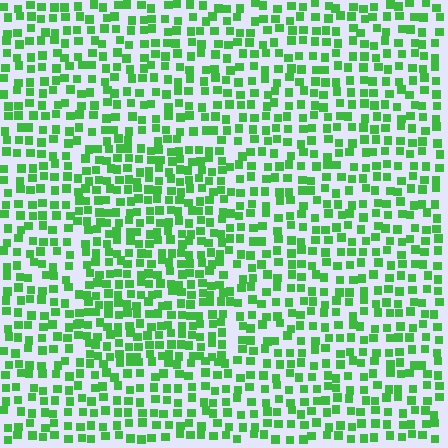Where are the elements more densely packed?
The elements are more densely packed inside the rectangle boundary.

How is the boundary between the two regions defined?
The boundary is defined by a change in element density (approximately 1.4x ratio). All elements are the same color, size, and shape.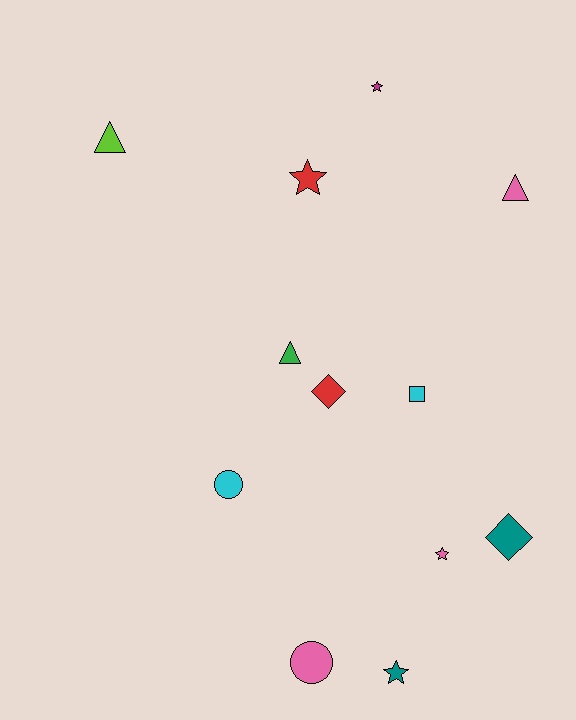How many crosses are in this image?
There are no crosses.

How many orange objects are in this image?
There are no orange objects.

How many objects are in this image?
There are 12 objects.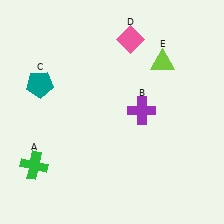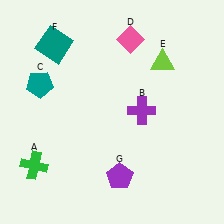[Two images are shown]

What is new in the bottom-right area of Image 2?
A purple pentagon (G) was added in the bottom-right area of Image 2.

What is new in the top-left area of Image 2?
A teal square (F) was added in the top-left area of Image 2.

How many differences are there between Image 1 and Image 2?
There are 2 differences between the two images.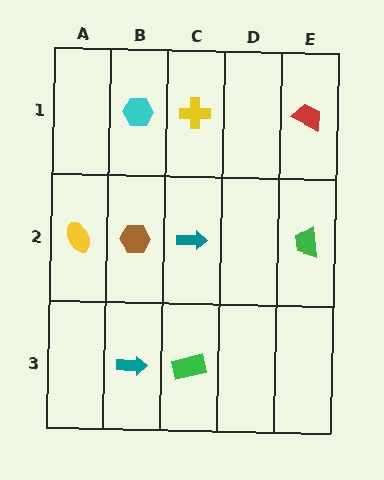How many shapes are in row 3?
2 shapes.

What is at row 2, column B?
A brown hexagon.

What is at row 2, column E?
A green trapezoid.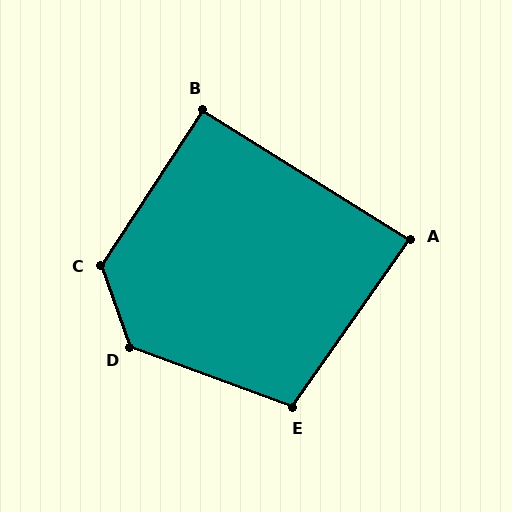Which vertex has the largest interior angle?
D, at approximately 130 degrees.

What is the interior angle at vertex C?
Approximately 127 degrees (obtuse).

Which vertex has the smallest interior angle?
A, at approximately 87 degrees.